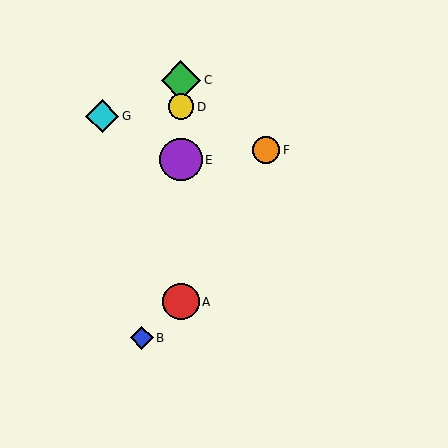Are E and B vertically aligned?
No, E is at x≈181 and B is at x≈142.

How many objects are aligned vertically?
4 objects (A, C, D, E) are aligned vertically.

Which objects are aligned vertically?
Objects A, C, D, E are aligned vertically.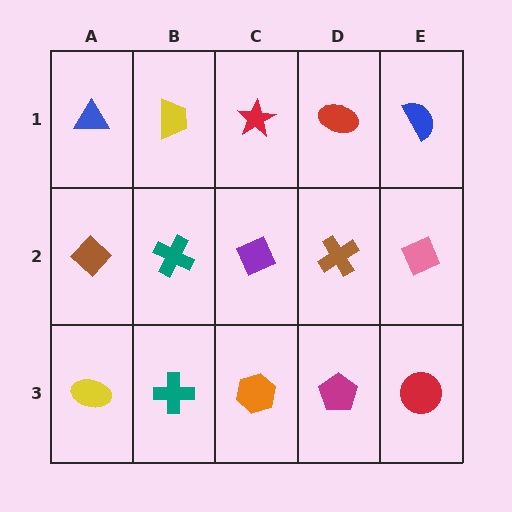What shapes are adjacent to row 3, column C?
A purple diamond (row 2, column C), a teal cross (row 3, column B), a magenta pentagon (row 3, column D).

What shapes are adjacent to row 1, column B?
A teal cross (row 2, column B), a blue triangle (row 1, column A), a red star (row 1, column C).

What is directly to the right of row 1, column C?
A red ellipse.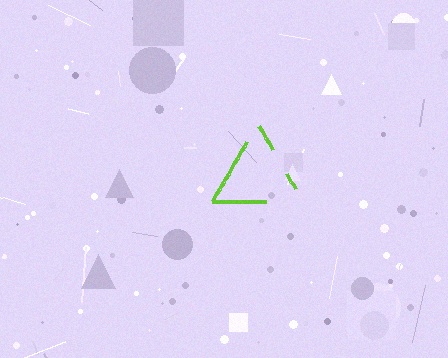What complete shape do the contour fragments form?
The contour fragments form a triangle.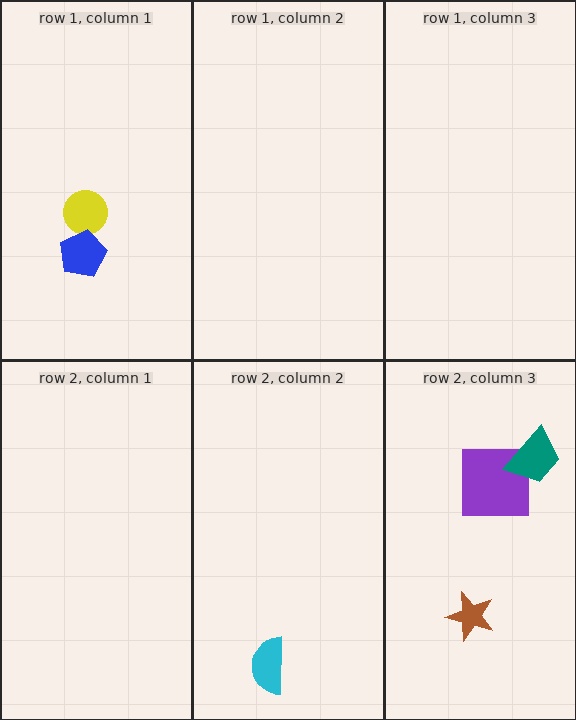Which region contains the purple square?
The row 2, column 3 region.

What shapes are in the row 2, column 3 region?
The purple square, the teal trapezoid, the brown star.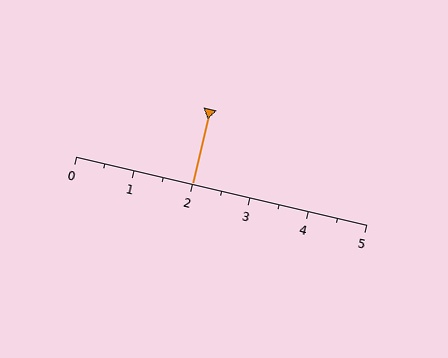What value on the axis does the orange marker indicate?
The marker indicates approximately 2.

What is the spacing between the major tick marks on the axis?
The major ticks are spaced 1 apart.